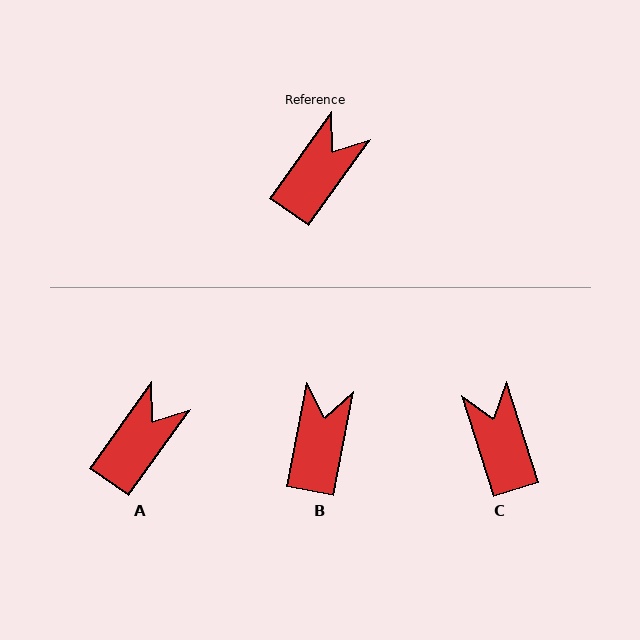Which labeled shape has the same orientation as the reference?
A.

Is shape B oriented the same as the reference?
No, it is off by about 24 degrees.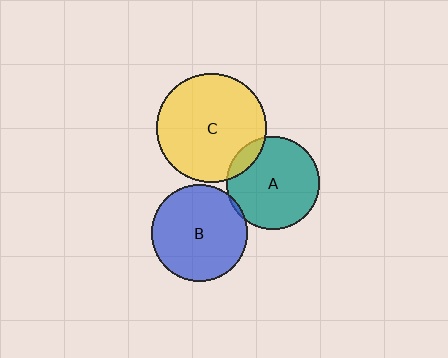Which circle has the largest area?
Circle C (yellow).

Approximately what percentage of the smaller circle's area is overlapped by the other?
Approximately 10%.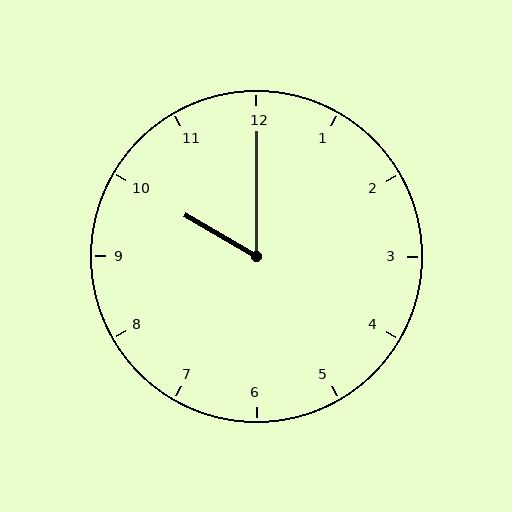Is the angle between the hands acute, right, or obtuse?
It is acute.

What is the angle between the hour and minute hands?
Approximately 60 degrees.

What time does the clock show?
10:00.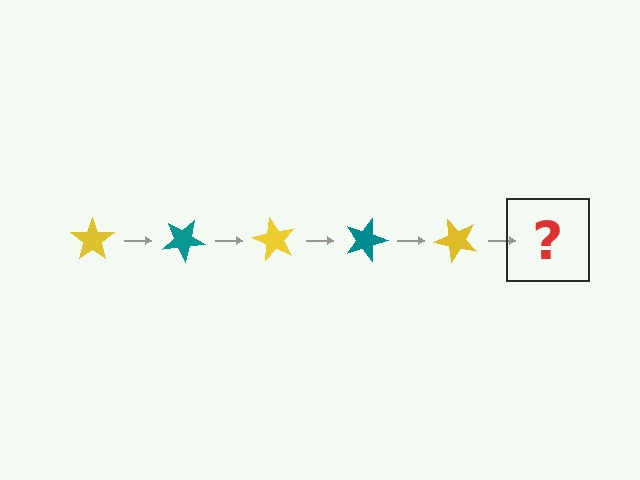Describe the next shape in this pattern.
It should be a teal star, rotated 150 degrees from the start.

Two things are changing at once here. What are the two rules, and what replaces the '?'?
The two rules are that it rotates 30 degrees each step and the color cycles through yellow and teal. The '?' should be a teal star, rotated 150 degrees from the start.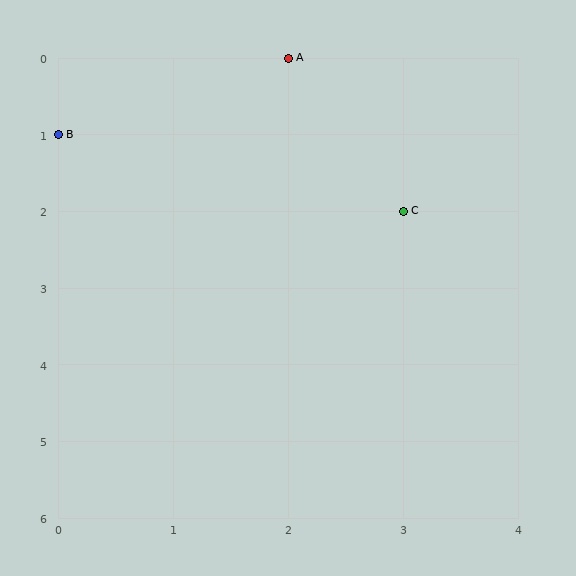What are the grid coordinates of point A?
Point A is at grid coordinates (2, 0).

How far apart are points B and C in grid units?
Points B and C are 3 columns and 1 row apart (about 3.2 grid units diagonally).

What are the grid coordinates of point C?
Point C is at grid coordinates (3, 2).